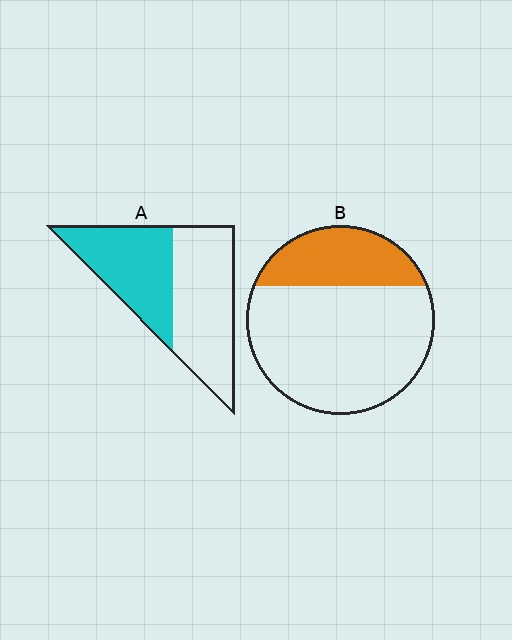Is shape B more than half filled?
No.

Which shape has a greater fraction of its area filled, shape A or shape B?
Shape A.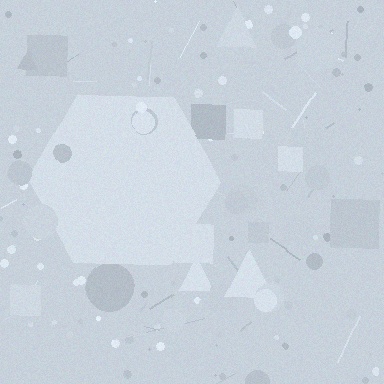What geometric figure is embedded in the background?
A hexagon is embedded in the background.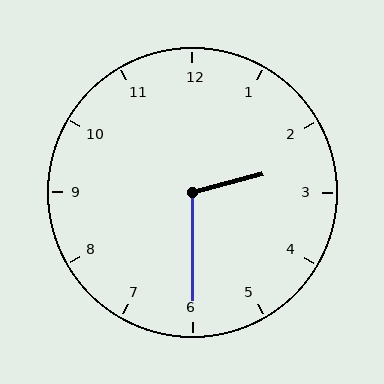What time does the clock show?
2:30.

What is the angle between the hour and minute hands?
Approximately 105 degrees.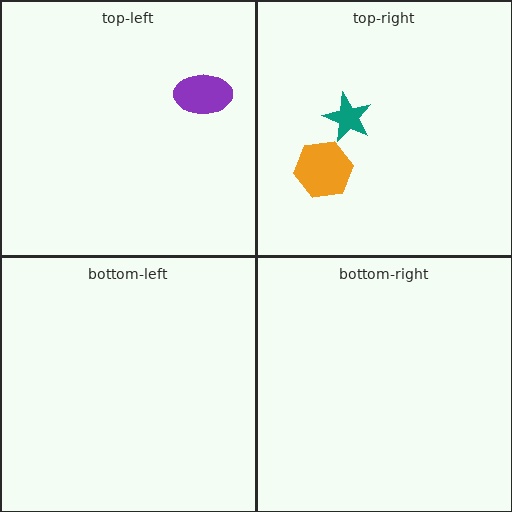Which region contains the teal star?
The top-right region.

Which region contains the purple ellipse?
The top-left region.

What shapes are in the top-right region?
The orange hexagon, the teal star.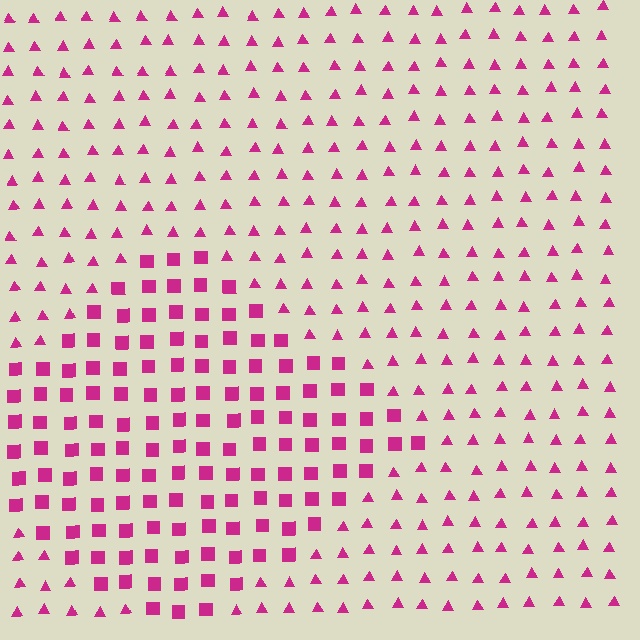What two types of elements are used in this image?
The image uses squares inside the diamond region and triangles outside it.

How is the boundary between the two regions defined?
The boundary is defined by a change in element shape: squares inside vs. triangles outside. All elements share the same color and spacing.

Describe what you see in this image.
The image is filled with small magenta elements arranged in a uniform grid. A diamond-shaped region contains squares, while the surrounding area contains triangles. The boundary is defined purely by the change in element shape.